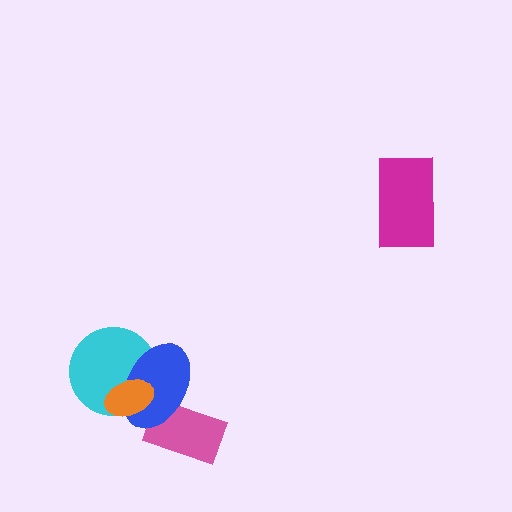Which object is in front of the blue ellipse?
The orange ellipse is in front of the blue ellipse.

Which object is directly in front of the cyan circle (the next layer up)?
The blue ellipse is directly in front of the cyan circle.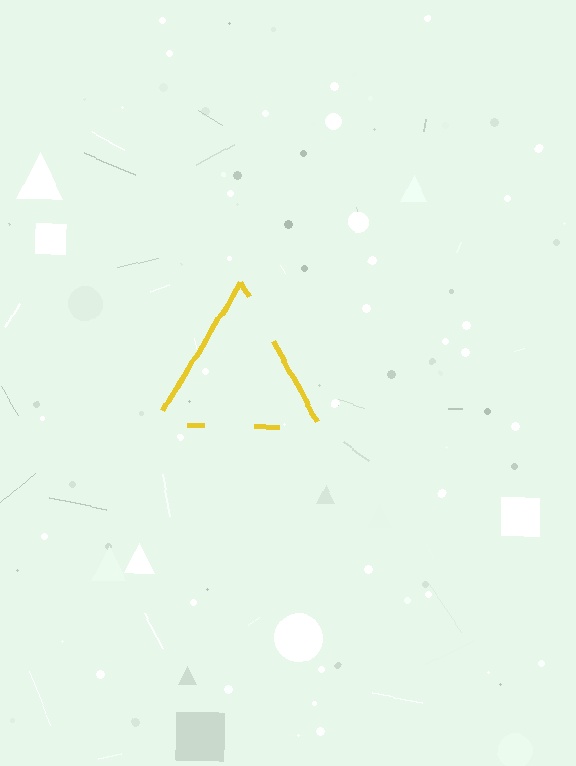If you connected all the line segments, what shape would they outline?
They would outline a triangle.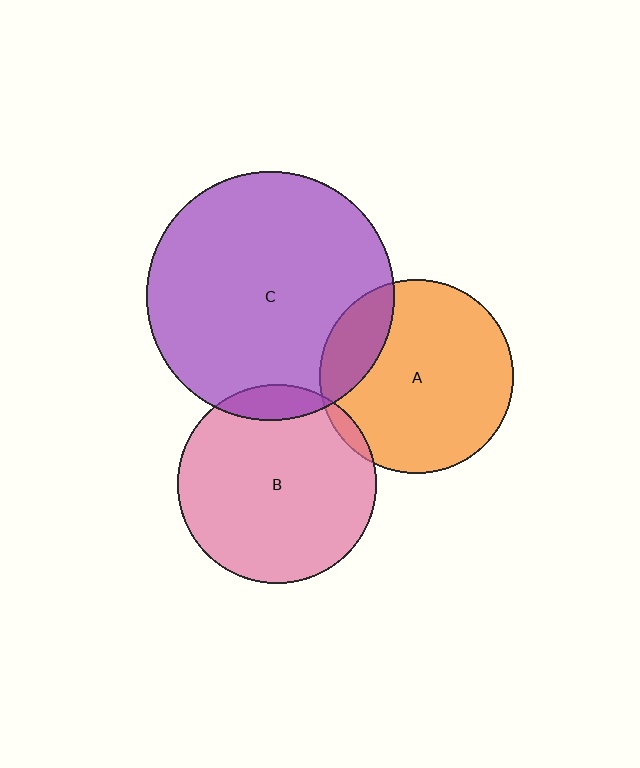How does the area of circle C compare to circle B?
Approximately 1.6 times.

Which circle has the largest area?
Circle C (purple).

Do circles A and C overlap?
Yes.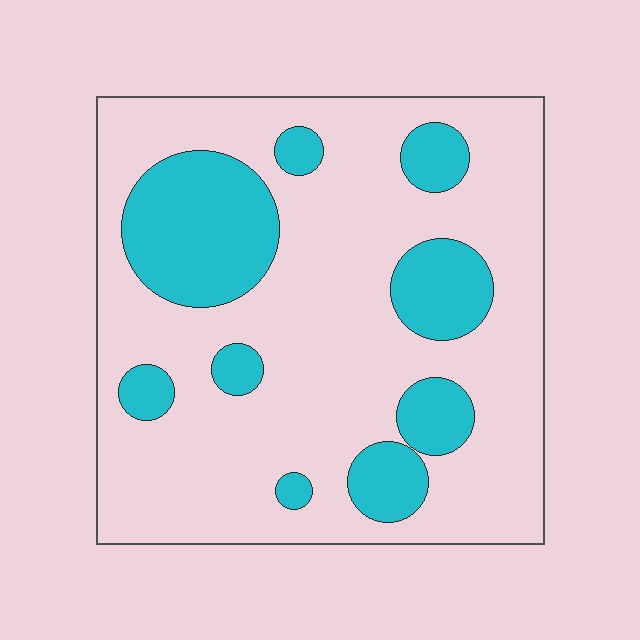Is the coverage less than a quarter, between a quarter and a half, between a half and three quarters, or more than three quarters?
Less than a quarter.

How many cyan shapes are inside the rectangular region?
9.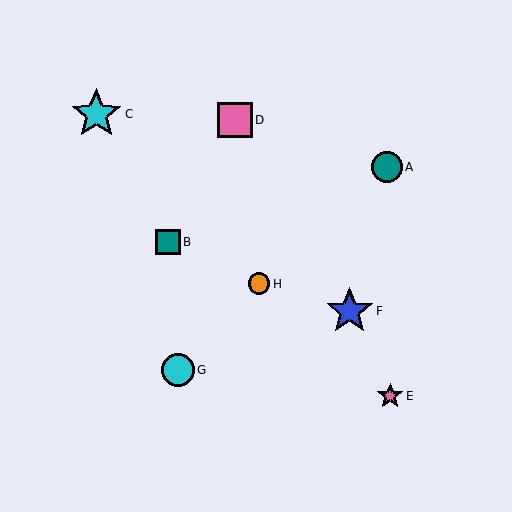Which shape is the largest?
The cyan star (labeled C) is the largest.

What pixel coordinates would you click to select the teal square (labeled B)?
Click at (168, 242) to select the teal square B.